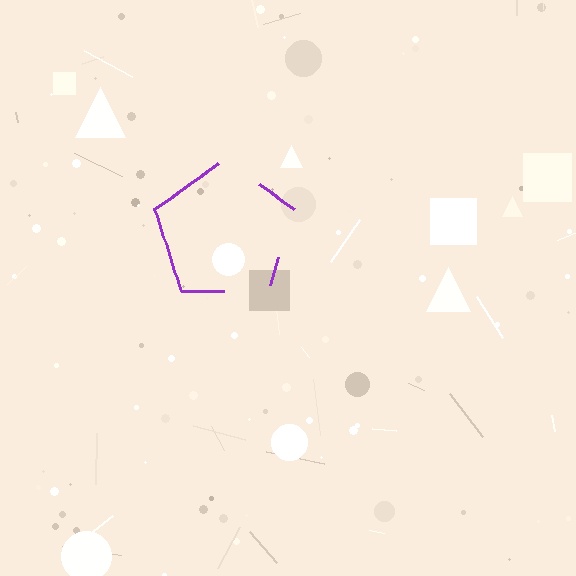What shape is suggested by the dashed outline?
The dashed outline suggests a pentagon.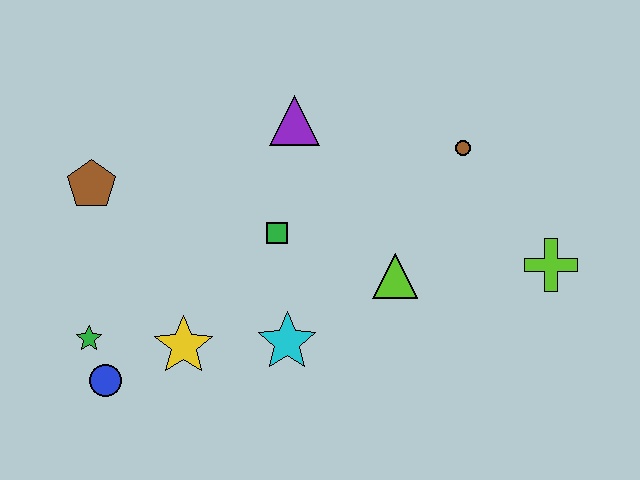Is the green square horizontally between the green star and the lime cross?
Yes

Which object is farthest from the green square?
The lime cross is farthest from the green square.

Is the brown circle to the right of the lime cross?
No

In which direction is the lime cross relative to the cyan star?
The lime cross is to the right of the cyan star.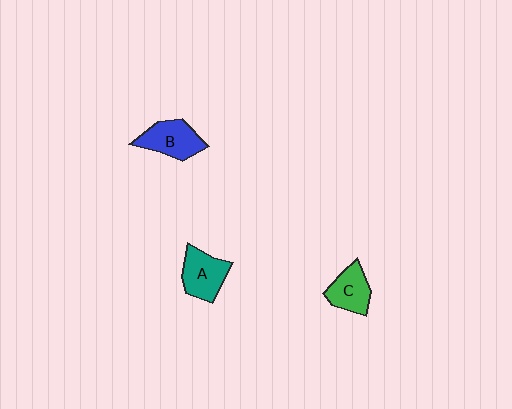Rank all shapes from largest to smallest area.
From largest to smallest: B (blue), A (teal), C (green).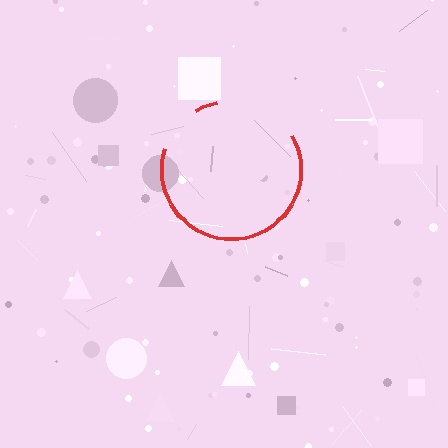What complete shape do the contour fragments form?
The contour fragments form a circle.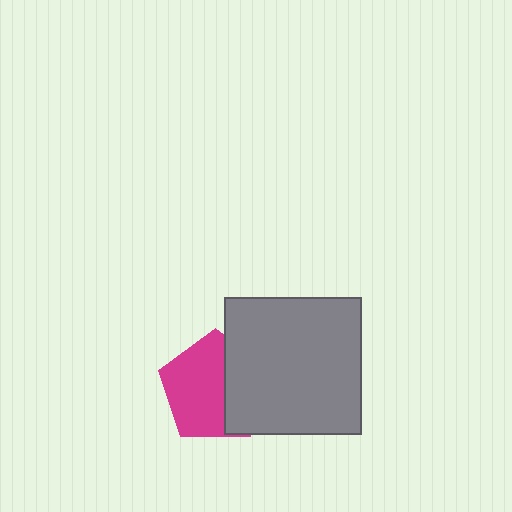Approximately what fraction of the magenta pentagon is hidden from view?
Roughly 39% of the magenta pentagon is hidden behind the gray square.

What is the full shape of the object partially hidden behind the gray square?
The partially hidden object is a magenta pentagon.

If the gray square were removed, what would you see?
You would see the complete magenta pentagon.